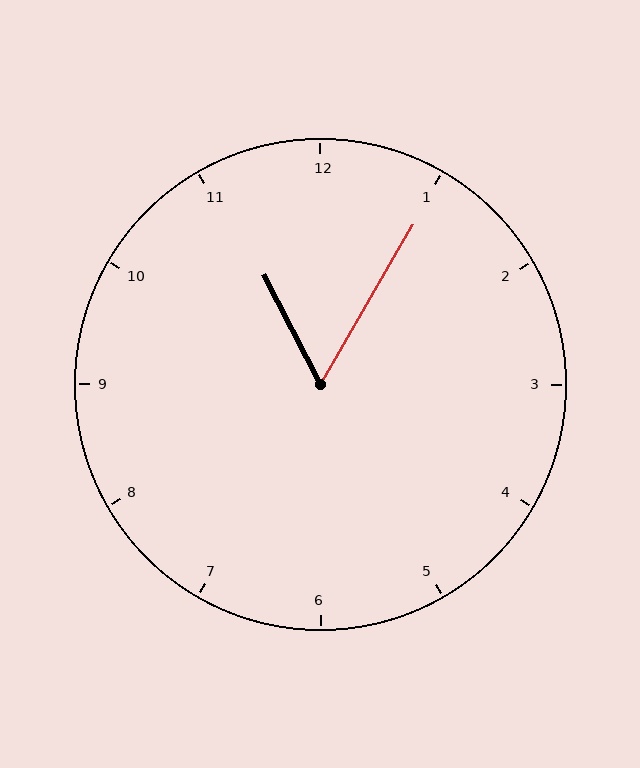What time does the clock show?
11:05.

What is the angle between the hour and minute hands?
Approximately 58 degrees.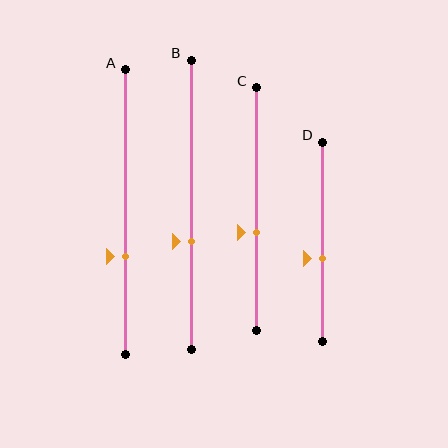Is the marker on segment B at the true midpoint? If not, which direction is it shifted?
No, the marker on segment B is shifted downward by about 13% of the segment length.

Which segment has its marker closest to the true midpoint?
Segment D has its marker closest to the true midpoint.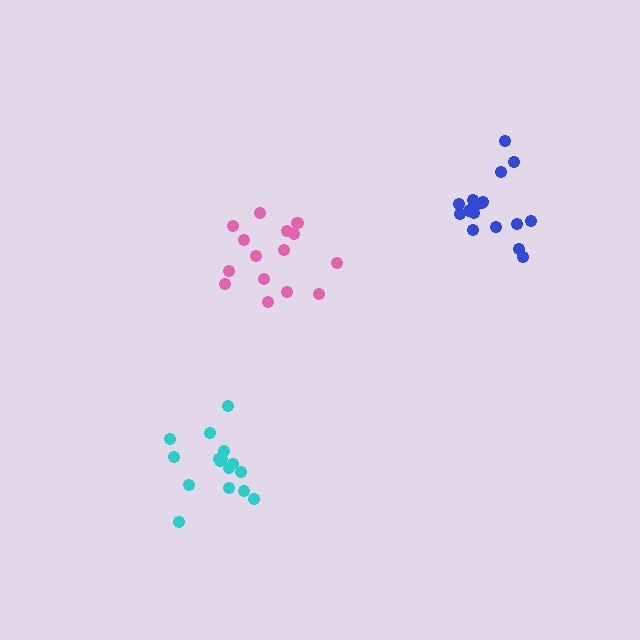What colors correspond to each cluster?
The clusters are colored: blue, pink, cyan.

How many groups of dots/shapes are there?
There are 3 groups.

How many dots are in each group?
Group 1: 18 dots, Group 2: 15 dots, Group 3: 16 dots (49 total).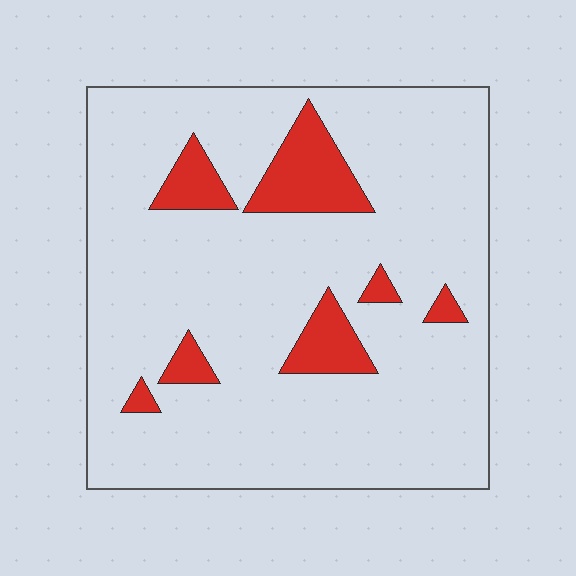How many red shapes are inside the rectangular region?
7.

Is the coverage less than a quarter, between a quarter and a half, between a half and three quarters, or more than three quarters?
Less than a quarter.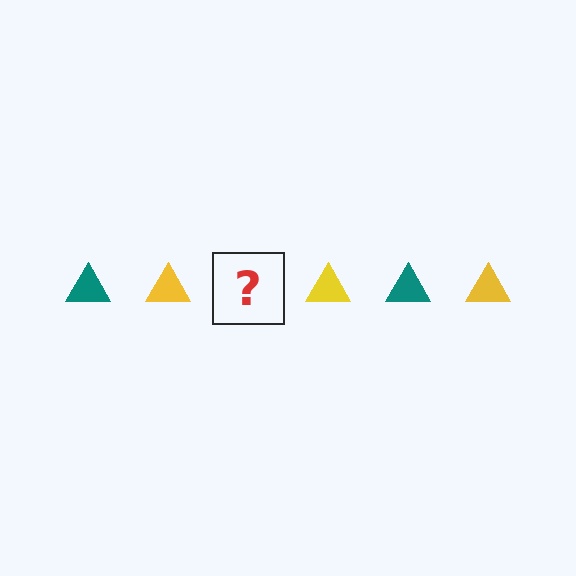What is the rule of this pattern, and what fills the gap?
The rule is that the pattern cycles through teal, yellow triangles. The gap should be filled with a teal triangle.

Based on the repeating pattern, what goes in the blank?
The blank should be a teal triangle.